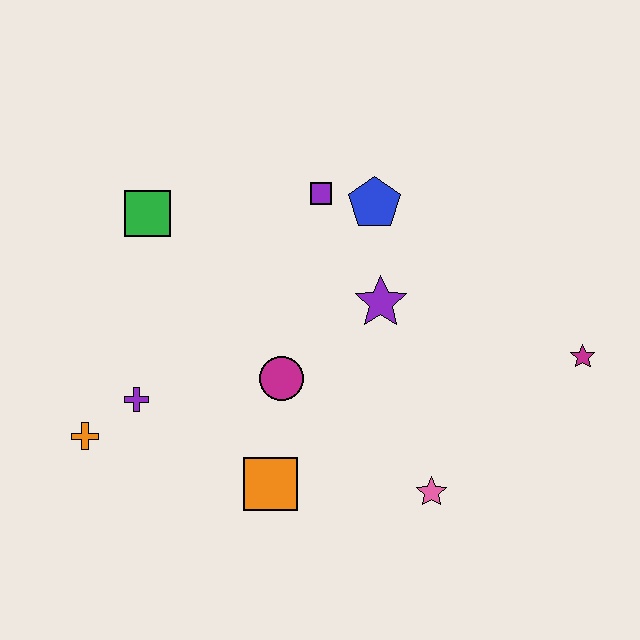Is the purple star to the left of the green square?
No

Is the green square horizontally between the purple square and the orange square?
No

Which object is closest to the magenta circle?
The orange square is closest to the magenta circle.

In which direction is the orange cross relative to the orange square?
The orange cross is to the left of the orange square.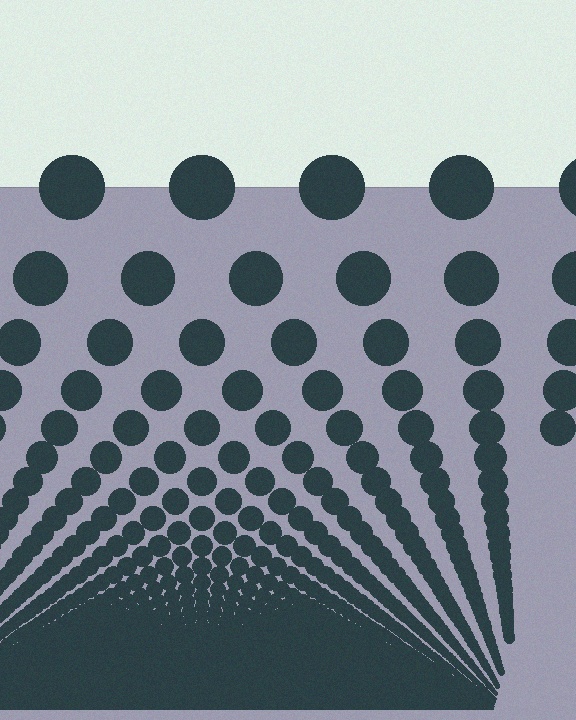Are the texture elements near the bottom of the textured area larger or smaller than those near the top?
Smaller. The gradient is inverted — elements near the bottom are smaller and denser.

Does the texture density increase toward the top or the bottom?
Density increases toward the bottom.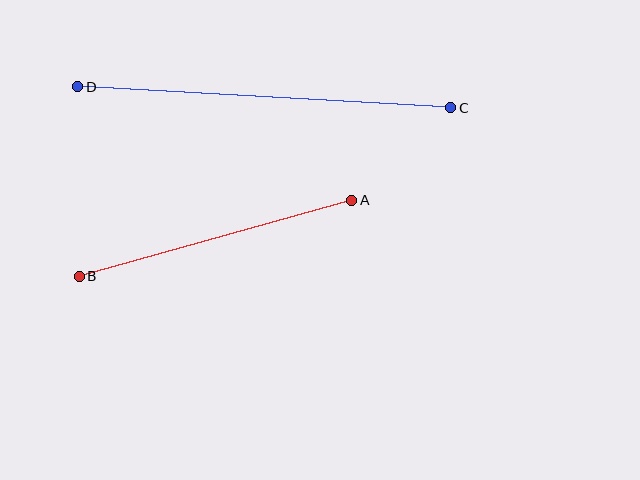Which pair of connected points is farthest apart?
Points C and D are farthest apart.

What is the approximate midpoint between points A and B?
The midpoint is at approximately (215, 238) pixels.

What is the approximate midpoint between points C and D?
The midpoint is at approximately (264, 97) pixels.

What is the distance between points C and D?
The distance is approximately 374 pixels.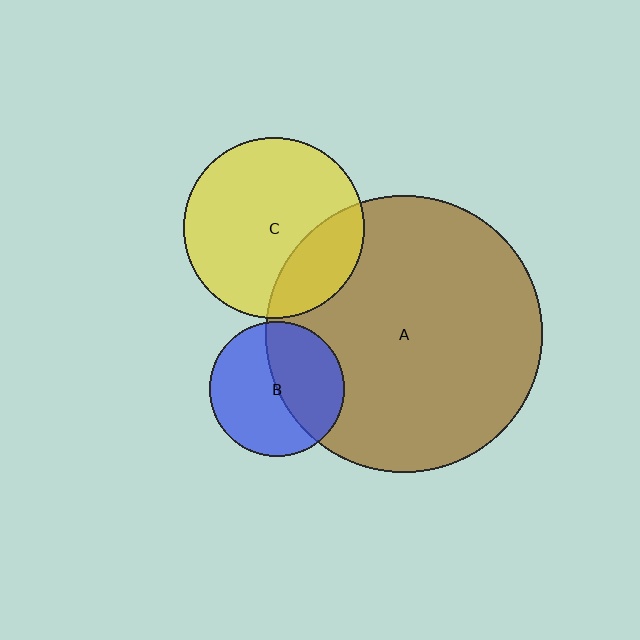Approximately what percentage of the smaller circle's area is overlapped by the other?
Approximately 45%.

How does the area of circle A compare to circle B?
Approximately 4.2 times.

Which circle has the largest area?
Circle A (brown).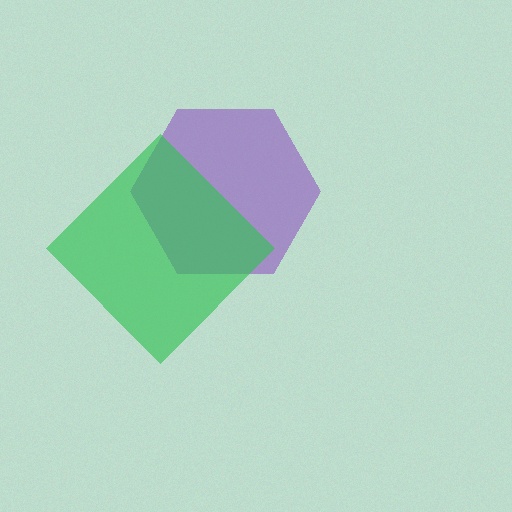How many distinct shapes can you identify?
There are 2 distinct shapes: a purple hexagon, a green diamond.